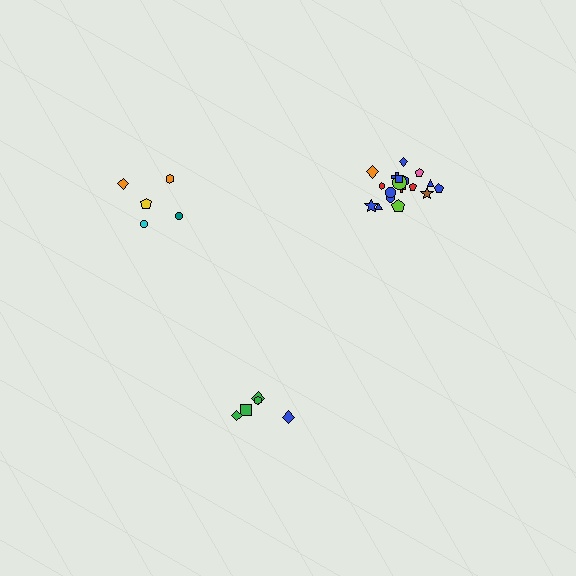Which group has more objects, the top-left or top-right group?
The top-right group.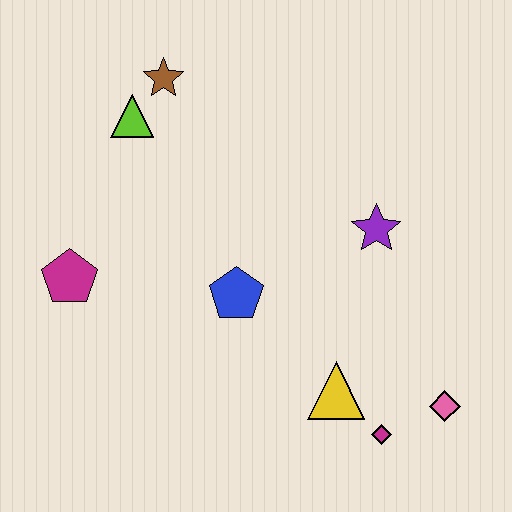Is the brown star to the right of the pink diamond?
No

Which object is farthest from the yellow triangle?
The brown star is farthest from the yellow triangle.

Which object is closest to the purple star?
The blue pentagon is closest to the purple star.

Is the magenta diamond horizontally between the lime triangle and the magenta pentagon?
No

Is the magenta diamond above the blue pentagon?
No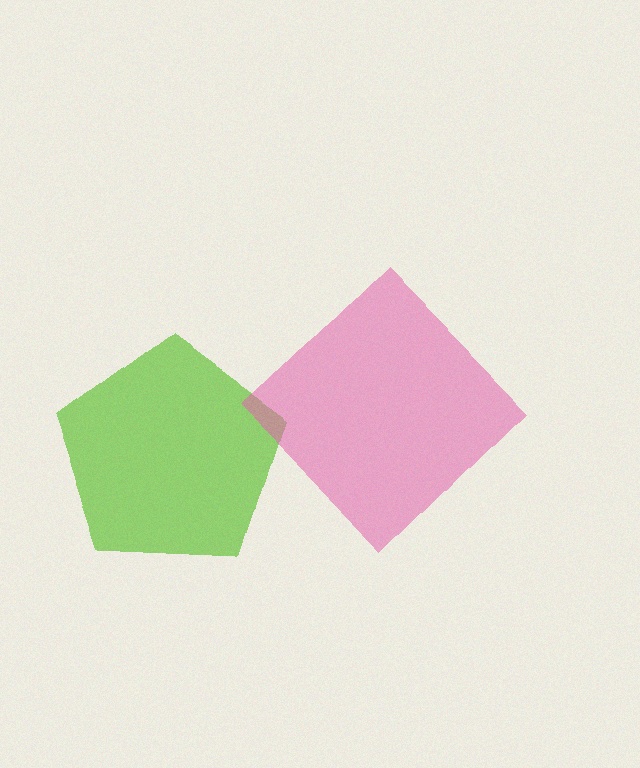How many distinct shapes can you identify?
There are 2 distinct shapes: a lime pentagon, a pink diamond.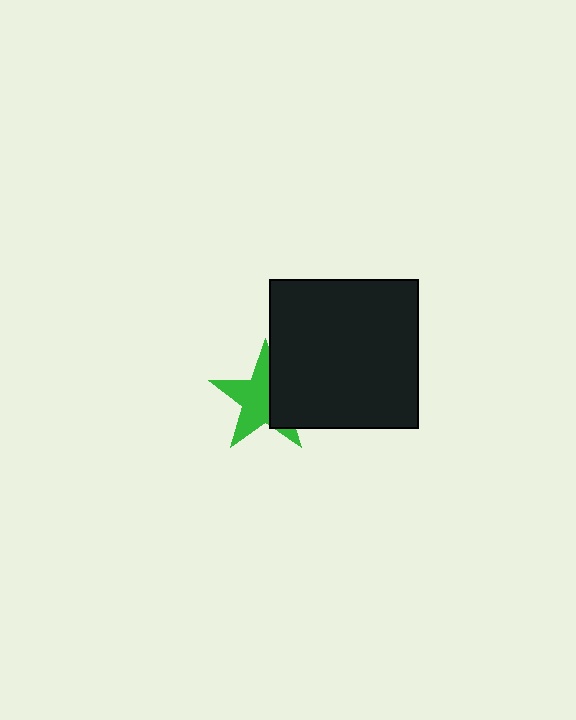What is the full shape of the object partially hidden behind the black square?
The partially hidden object is a green star.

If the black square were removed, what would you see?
You would see the complete green star.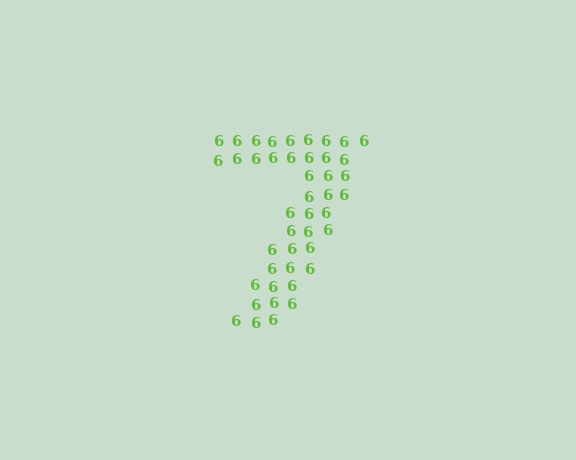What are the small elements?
The small elements are digit 6's.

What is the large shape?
The large shape is the digit 7.